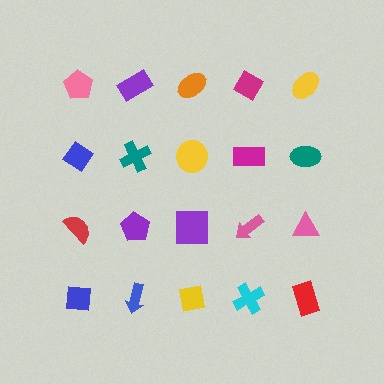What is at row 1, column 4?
A magenta diamond.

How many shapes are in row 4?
5 shapes.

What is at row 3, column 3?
A purple square.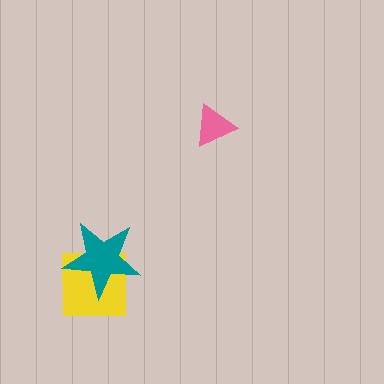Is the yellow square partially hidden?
Yes, it is partially covered by another shape.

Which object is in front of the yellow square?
The teal star is in front of the yellow square.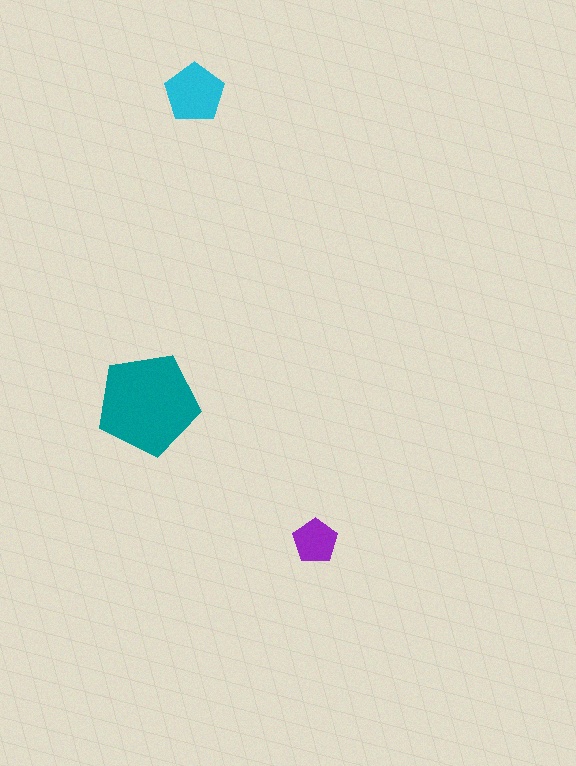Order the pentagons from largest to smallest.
the teal one, the cyan one, the purple one.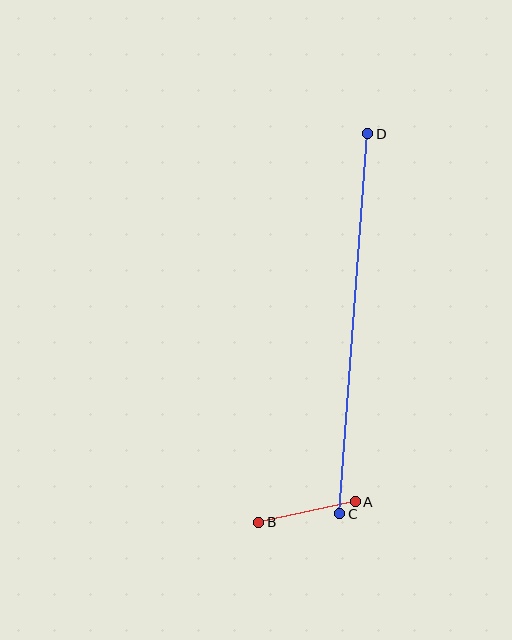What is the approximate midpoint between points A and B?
The midpoint is at approximately (307, 512) pixels.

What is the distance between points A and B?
The distance is approximately 99 pixels.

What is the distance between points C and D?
The distance is approximately 381 pixels.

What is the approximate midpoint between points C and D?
The midpoint is at approximately (354, 324) pixels.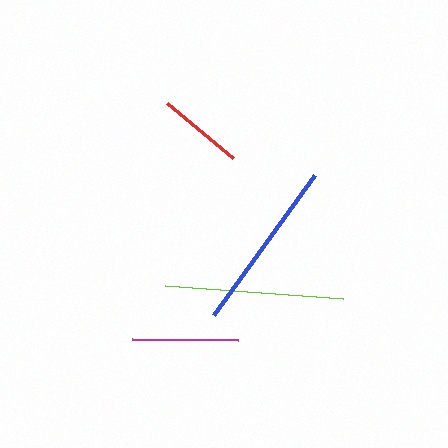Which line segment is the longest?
The lime line is the longest at approximately 179 pixels.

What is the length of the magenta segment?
The magenta segment is approximately 105 pixels long.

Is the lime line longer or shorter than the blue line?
The lime line is longer than the blue line.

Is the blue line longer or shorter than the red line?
The blue line is longer than the red line.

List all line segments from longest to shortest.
From longest to shortest: lime, blue, magenta, red.